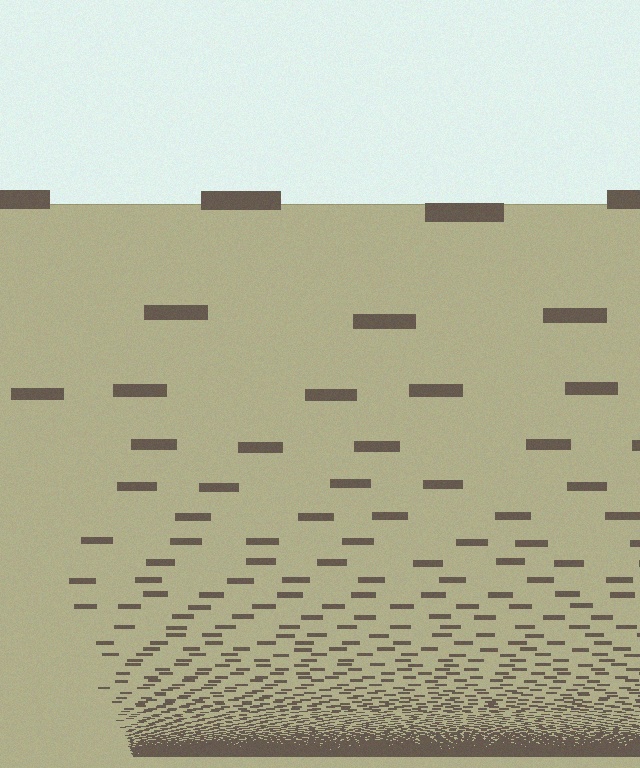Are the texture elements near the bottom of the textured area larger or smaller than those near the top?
Smaller. The gradient is inverted — elements near the bottom are smaller and denser.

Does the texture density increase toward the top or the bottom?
Density increases toward the bottom.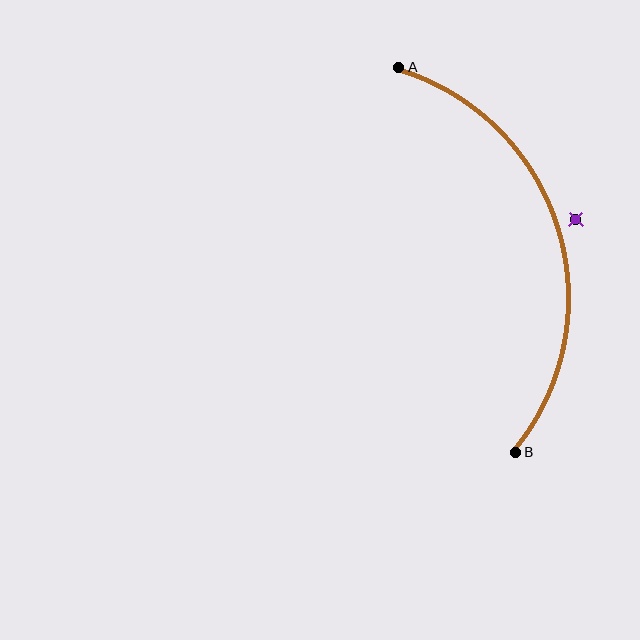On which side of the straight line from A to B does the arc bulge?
The arc bulges to the right of the straight line connecting A and B.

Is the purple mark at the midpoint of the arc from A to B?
No — the purple mark does not lie on the arc at all. It sits slightly outside the curve.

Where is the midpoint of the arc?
The arc midpoint is the point on the curve farthest from the straight line joining A and B. It sits to the right of that line.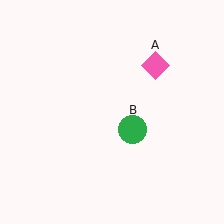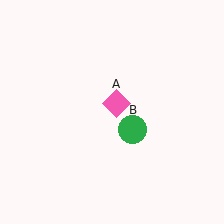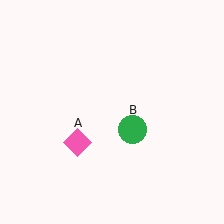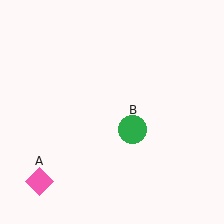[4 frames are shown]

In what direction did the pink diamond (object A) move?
The pink diamond (object A) moved down and to the left.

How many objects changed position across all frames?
1 object changed position: pink diamond (object A).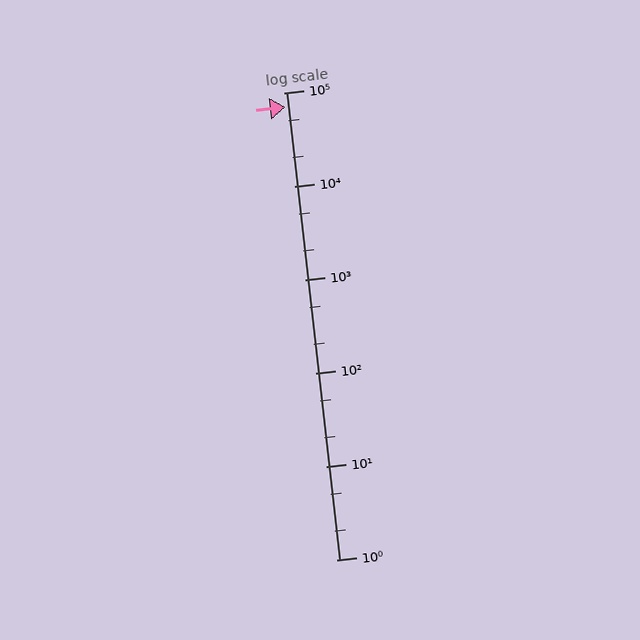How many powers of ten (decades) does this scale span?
The scale spans 5 decades, from 1 to 100000.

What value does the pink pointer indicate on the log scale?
The pointer indicates approximately 70000.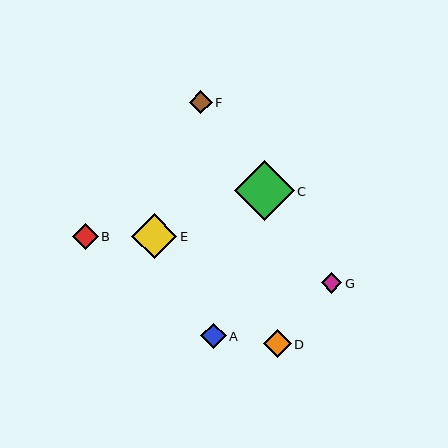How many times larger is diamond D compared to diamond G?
Diamond D is approximately 1.4 times the size of diamond G.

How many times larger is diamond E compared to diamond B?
Diamond E is approximately 1.8 times the size of diamond B.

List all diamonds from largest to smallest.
From largest to smallest: C, E, D, B, A, F, G.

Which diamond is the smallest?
Diamond G is the smallest with a size of approximately 20 pixels.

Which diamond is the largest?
Diamond C is the largest with a size of approximately 59 pixels.